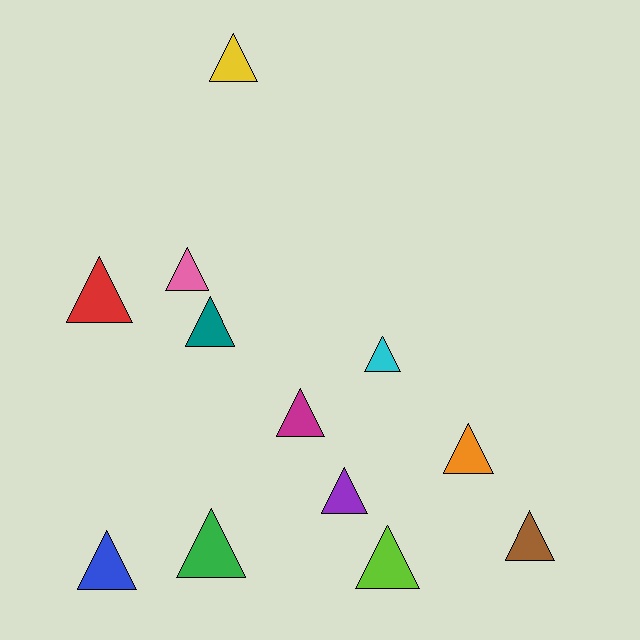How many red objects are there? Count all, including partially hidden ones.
There is 1 red object.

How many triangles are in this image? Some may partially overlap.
There are 12 triangles.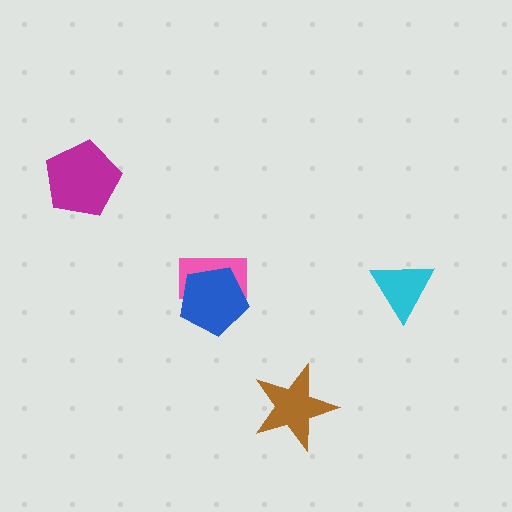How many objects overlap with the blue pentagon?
1 object overlaps with the blue pentagon.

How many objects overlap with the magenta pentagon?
0 objects overlap with the magenta pentagon.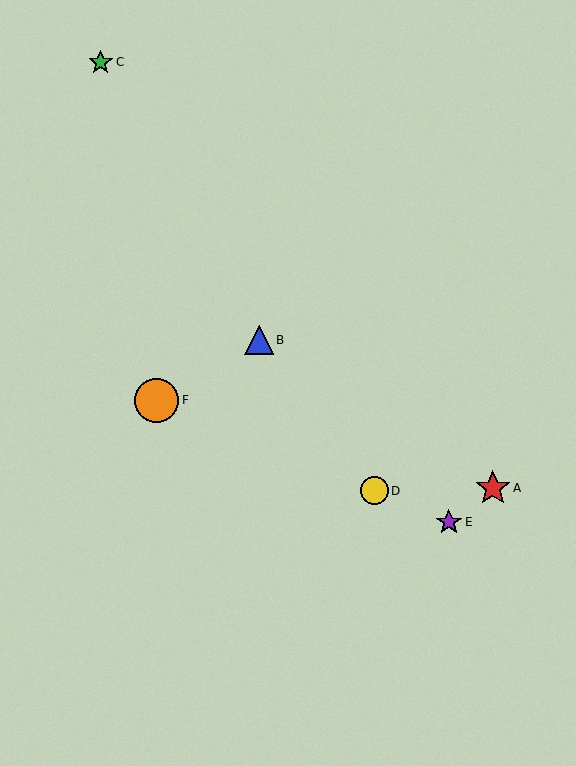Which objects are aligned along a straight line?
Objects D, E, F are aligned along a straight line.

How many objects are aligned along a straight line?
3 objects (D, E, F) are aligned along a straight line.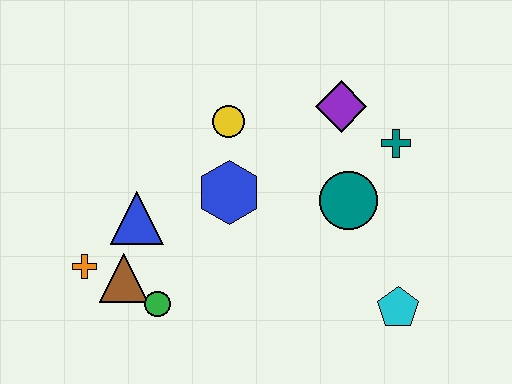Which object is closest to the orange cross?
The brown triangle is closest to the orange cross.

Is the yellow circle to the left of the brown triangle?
No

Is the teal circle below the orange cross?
No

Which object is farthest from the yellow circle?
The cyan pentagon is farthest from the yellow circle.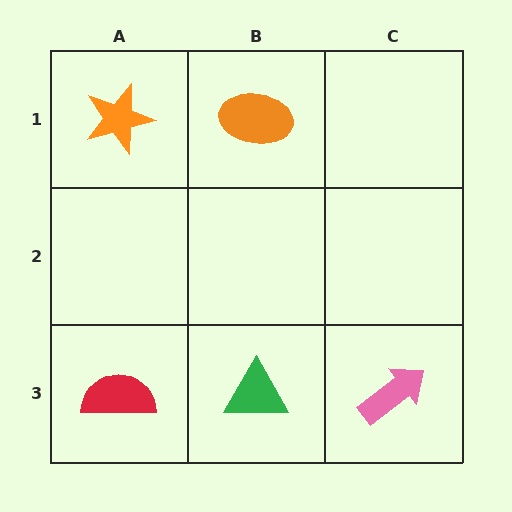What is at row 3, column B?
A green triangle.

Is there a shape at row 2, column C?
No, that cell is empty.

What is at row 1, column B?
An orange ellipse.